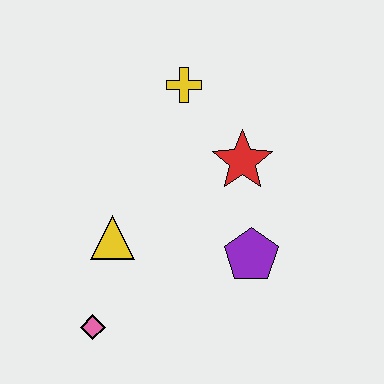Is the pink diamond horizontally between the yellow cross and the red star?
No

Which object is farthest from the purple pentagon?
The yellow cross is farthest from the purple pentagon.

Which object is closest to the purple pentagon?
The red star is closest to the purple pentagon.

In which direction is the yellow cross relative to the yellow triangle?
The yellow cross is above the yellow triangle.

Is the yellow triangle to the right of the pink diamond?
Yes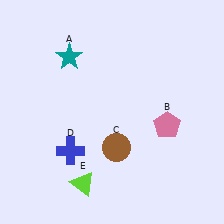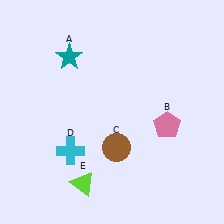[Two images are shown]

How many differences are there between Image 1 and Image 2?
There is 1 difference between the two images.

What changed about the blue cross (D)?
In Image 1, D is blue. In Image 2, it changed to cyan.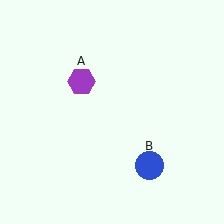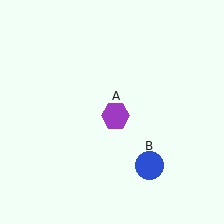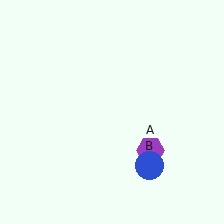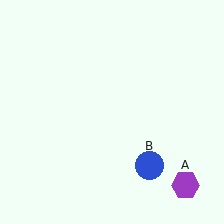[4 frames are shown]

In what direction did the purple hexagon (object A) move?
The purple hexagon (object A) moved down and to the right.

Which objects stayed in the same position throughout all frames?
Blue circle (object B) remained stationary.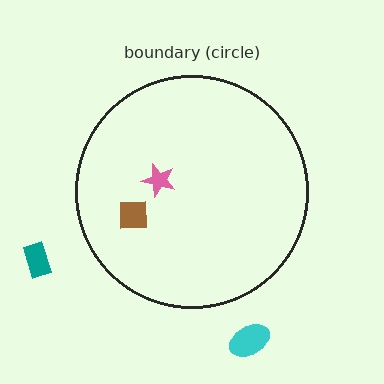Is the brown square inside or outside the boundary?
Inside.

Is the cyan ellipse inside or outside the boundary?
Outside.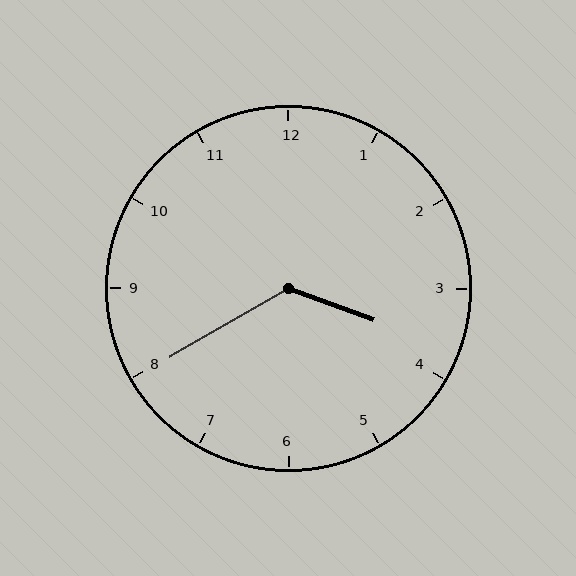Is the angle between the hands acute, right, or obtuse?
It is obtuse.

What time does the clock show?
3:40.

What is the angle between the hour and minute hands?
Approximately 130 degrees.